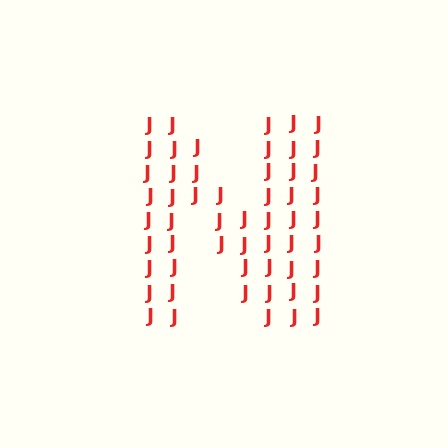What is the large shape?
The large shape is the letter N.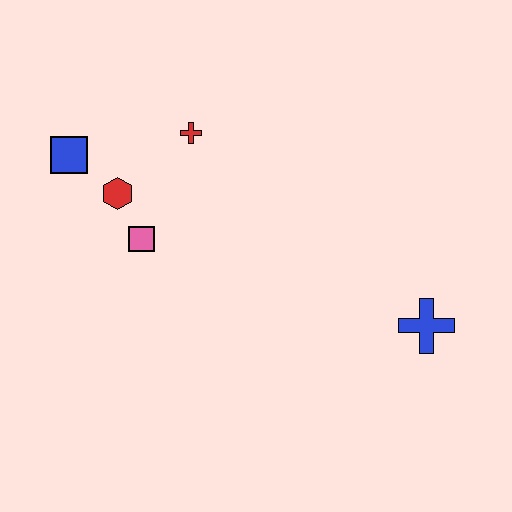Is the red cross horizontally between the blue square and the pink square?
No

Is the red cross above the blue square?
Yes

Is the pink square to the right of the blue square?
Yes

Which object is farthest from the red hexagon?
The blue cross is farthest from the red hexagon.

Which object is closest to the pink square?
The red hexagon is closest to the pink square.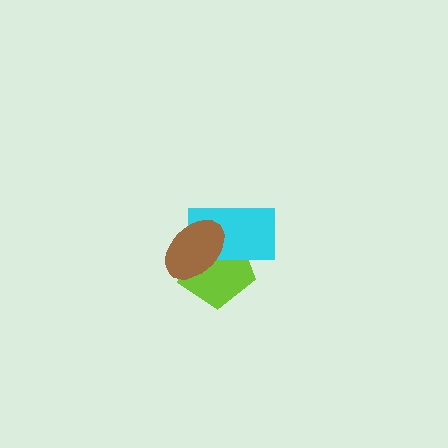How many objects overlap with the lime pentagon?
2 objects overlap with the lime pentagon.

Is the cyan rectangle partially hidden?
Yes, it is partially covered by another shape.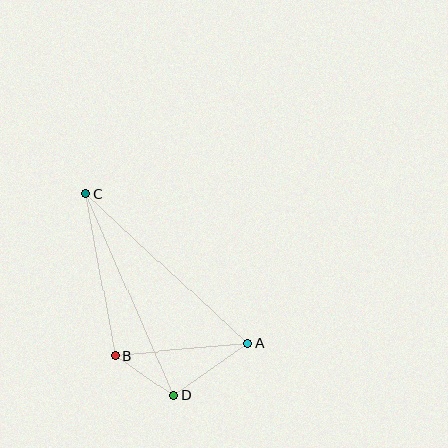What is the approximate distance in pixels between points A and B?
The distance between A and B is approximately 133 pixels.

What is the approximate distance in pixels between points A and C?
The distance between A and C is approximately 220 pixels.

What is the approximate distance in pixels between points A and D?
The distance between A and D is approximately 91 pixels.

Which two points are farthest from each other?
Points C and D are farthest from each other.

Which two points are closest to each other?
Points B and D are closest to each other.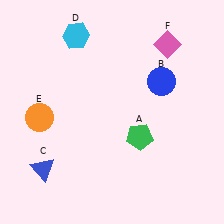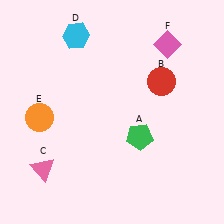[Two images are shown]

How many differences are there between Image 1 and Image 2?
There are 2 differences between the two images.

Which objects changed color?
B changed from blue to red. C changed from blue to pink.